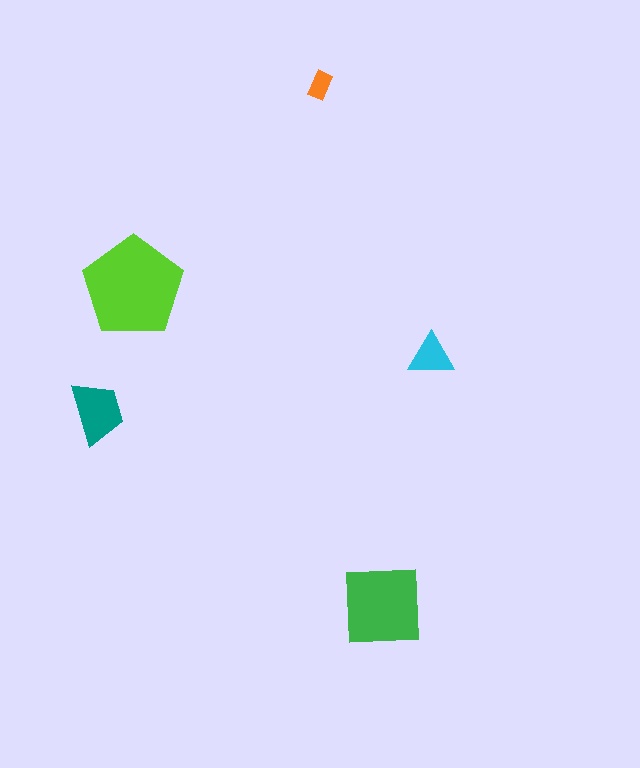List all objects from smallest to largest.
The orange rectangle, the cyan triangle, the teal trapezoid, the green square, the lime pentagon.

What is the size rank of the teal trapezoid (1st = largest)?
3rd.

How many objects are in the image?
There are 5 objects in the image.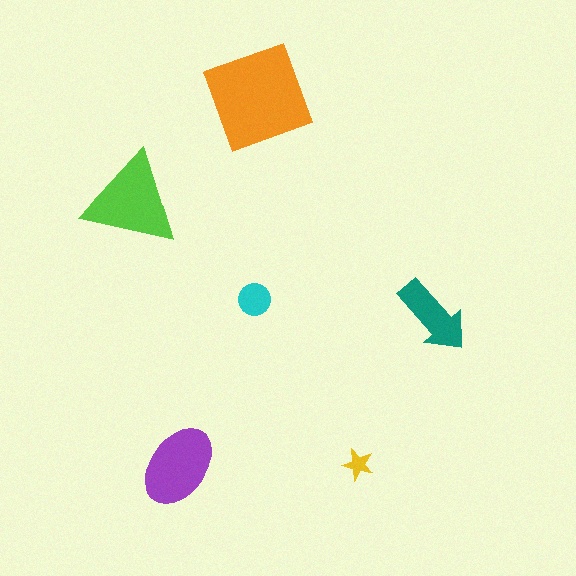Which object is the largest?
The orange diamond.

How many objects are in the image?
There are 6 objects in the image.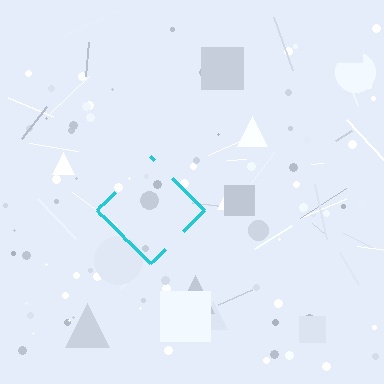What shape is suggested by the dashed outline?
The dashed outline suggests a diamond.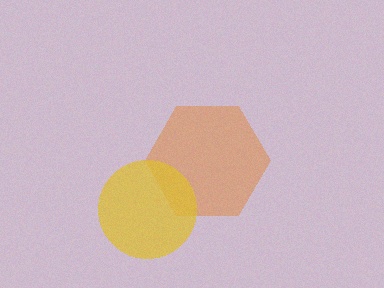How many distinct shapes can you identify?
There are 2 distinct shapes: an orange hexagon, a yellow circle.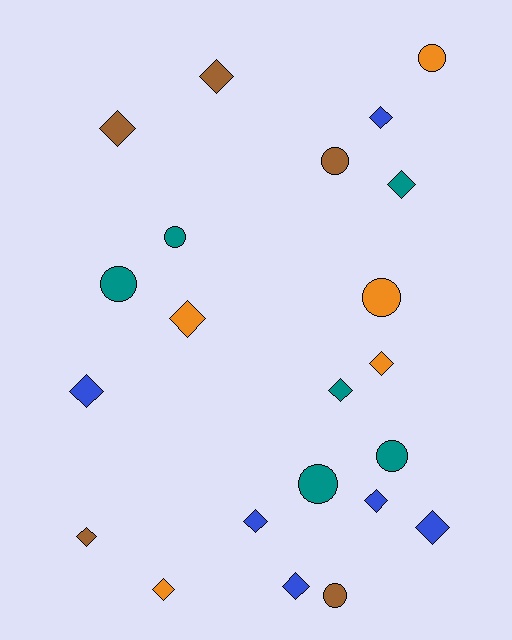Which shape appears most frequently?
Diamond, with 14 objects.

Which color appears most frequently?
Teal, with 6 objects.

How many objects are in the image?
There are 22 objects.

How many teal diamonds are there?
There are 2 teal diamonds.